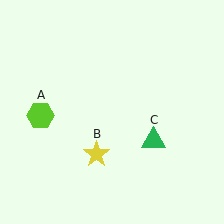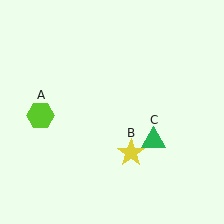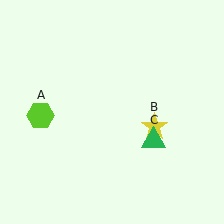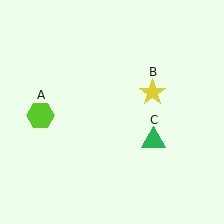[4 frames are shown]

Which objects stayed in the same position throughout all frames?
Lime hexagon (object A) and green triangle (object C) remained stationary.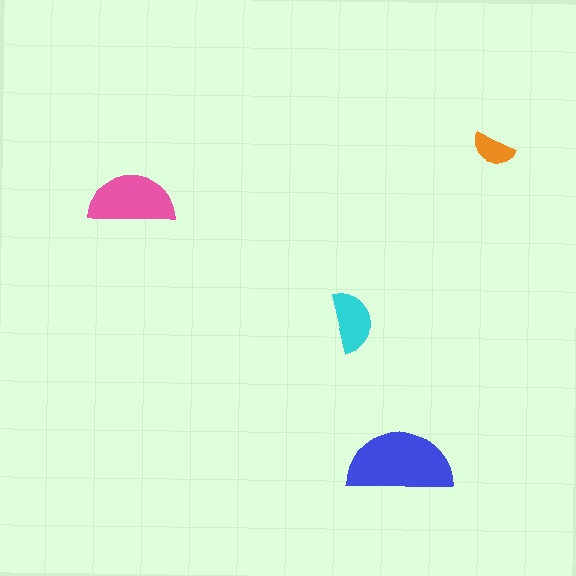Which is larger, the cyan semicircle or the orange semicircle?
The cyan one.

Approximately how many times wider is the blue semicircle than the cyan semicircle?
About 1.5 times wider.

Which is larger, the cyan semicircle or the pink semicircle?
The pink one.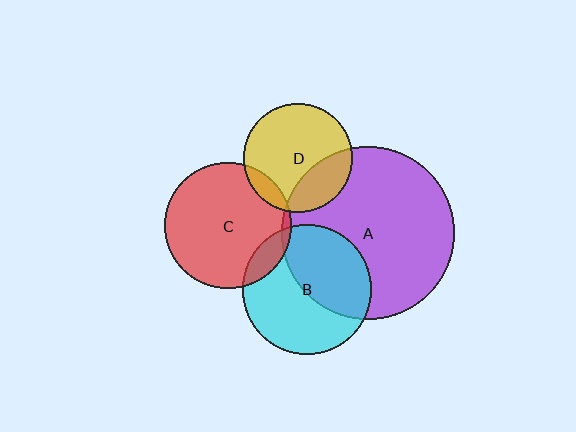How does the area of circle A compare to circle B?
Approximately 1.8 times.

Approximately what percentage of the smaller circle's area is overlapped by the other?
Approximately 10%.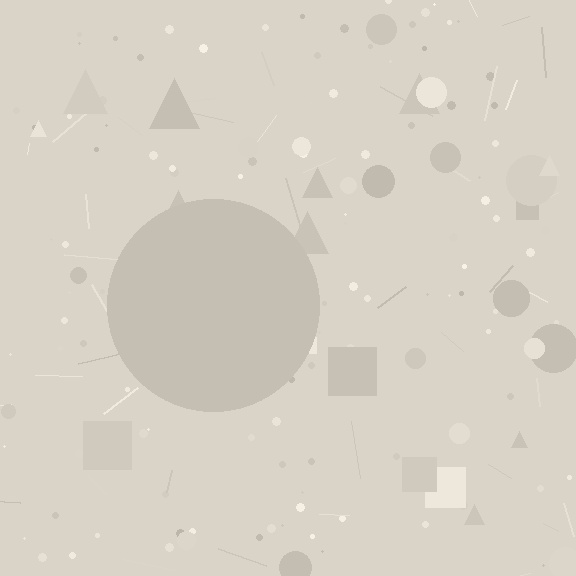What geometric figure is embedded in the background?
A circle is embedded in the background.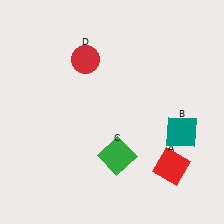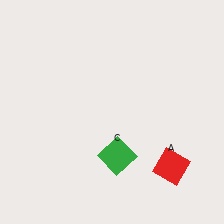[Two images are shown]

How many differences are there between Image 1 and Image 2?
There are 2 differences between the two images.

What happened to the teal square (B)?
The teal square (B) was removed in Image 2. It was in the bottom-right area of Image 1.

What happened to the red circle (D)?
The red circle (D) was removed in Image 2. It was in the top-left area of Image 1.